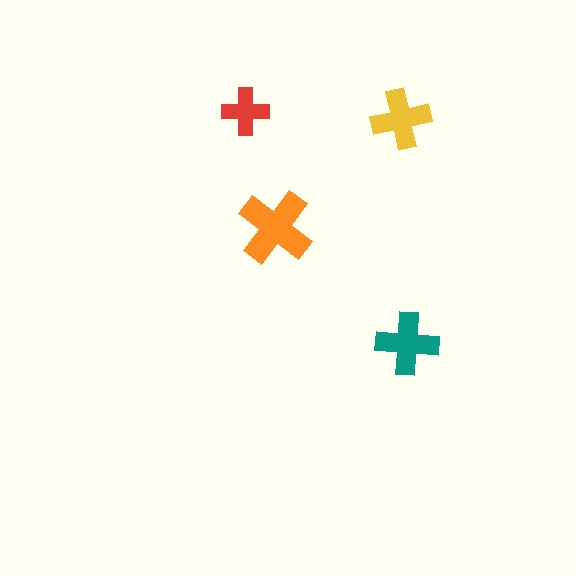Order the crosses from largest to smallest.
the orange one, the teal one, the yellow one, the red one.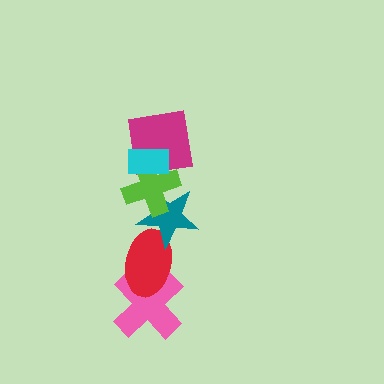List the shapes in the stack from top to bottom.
From top to bottom: the cyan rectangle, the magenta square, the lime cross, the teal star, the red ellipse, the pink cross.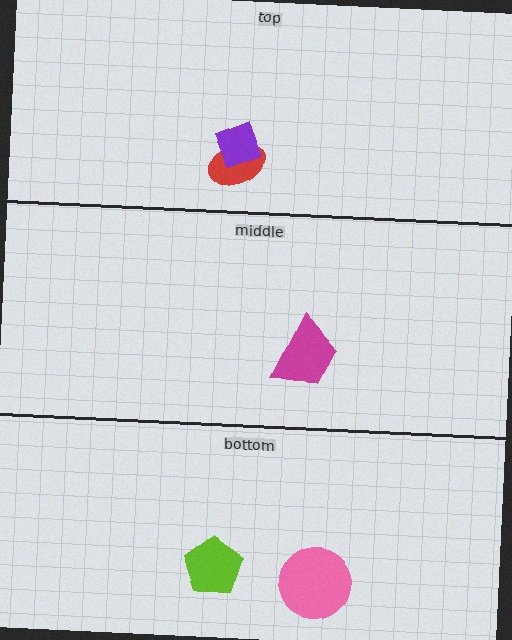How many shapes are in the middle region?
1.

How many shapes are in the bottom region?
2.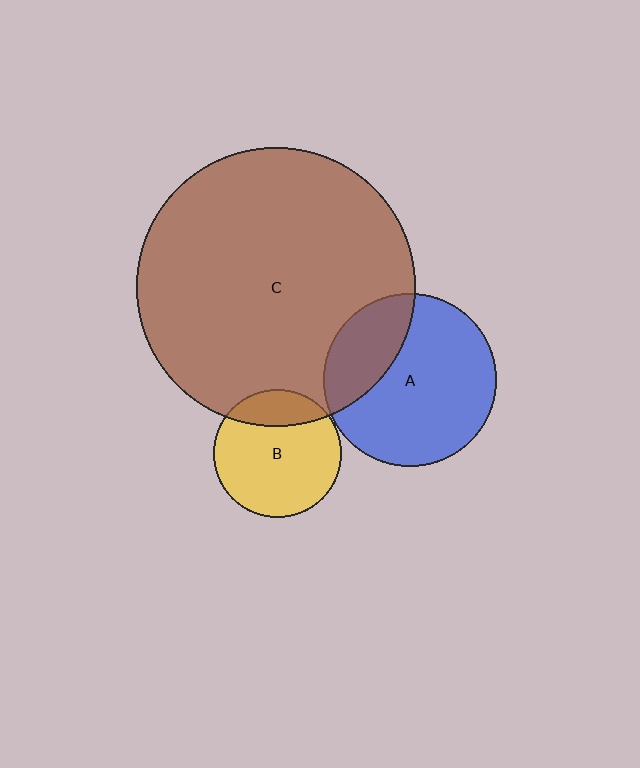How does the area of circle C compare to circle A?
Approximately 2.6 times.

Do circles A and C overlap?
Yes.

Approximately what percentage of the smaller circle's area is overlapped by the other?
Approximately 30%.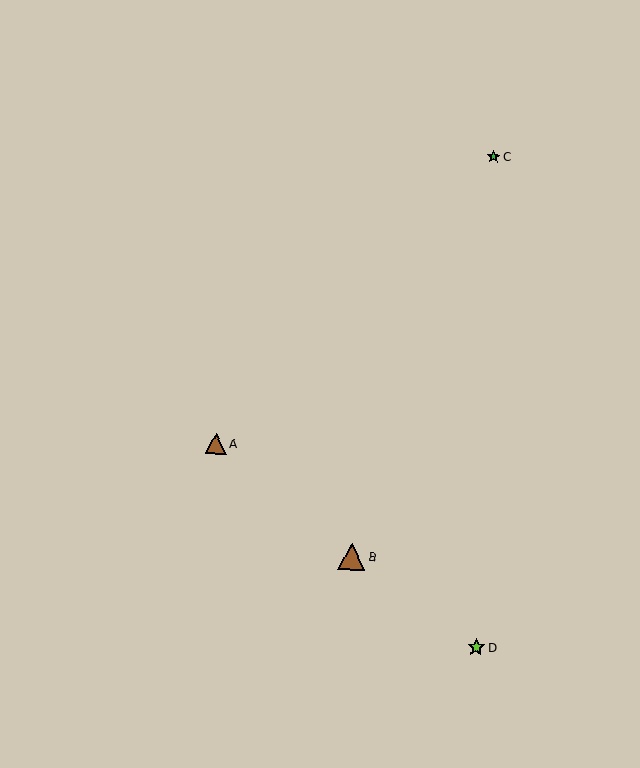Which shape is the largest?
The brown triangle (labeled B) is the largest.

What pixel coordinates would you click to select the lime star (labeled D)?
Click at (476, 647) to select the lime star D.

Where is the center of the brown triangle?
The center of the brown triangle is at (216, 444).